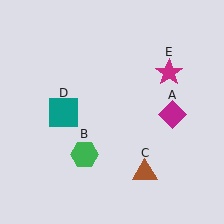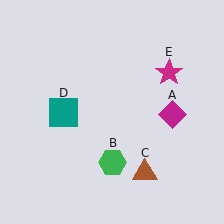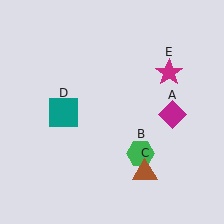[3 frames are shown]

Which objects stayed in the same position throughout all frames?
Magenta diamond (object A) and brown triangle (object C) and teal square (object D) and magenta star (object E) remained stationary.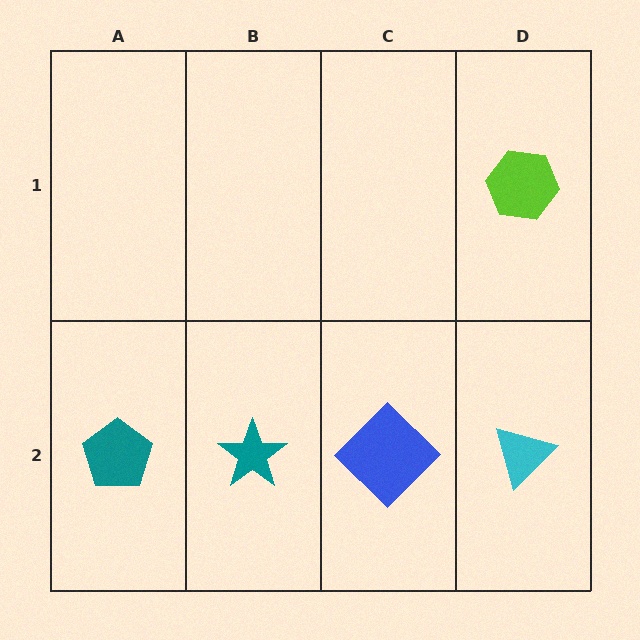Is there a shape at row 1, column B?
No, that cell is empty.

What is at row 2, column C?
A blue diamond.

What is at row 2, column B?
A teal star.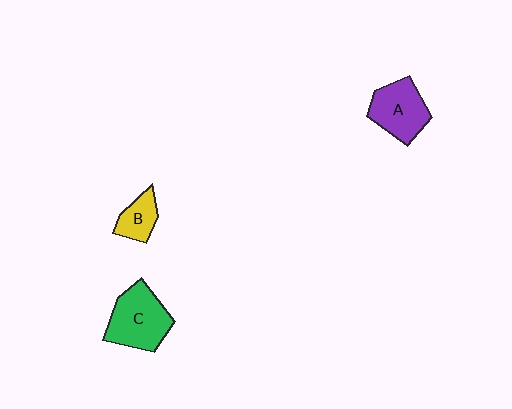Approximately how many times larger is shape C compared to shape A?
Approximately 1.2 times.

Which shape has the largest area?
Shape C (green).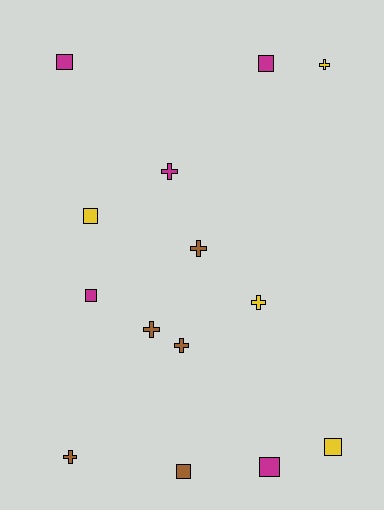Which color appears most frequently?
Brown, with 5 objects.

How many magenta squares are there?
There are 4 magenta squares.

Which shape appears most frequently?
Cross, with 7 objects.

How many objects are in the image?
There are 14 objects.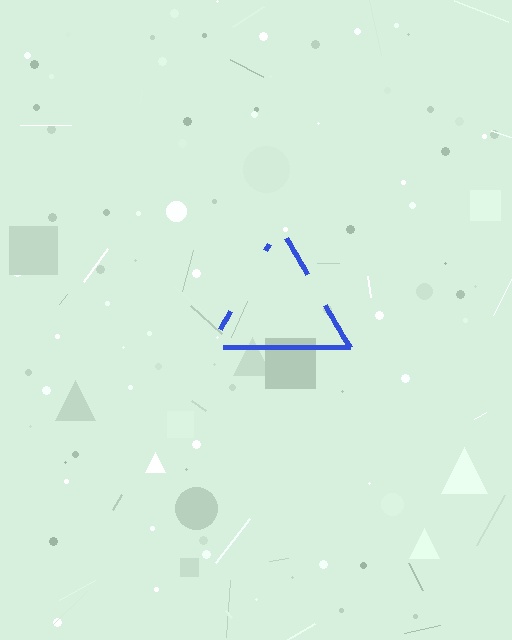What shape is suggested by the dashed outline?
The dashed outline suggests a triangle.